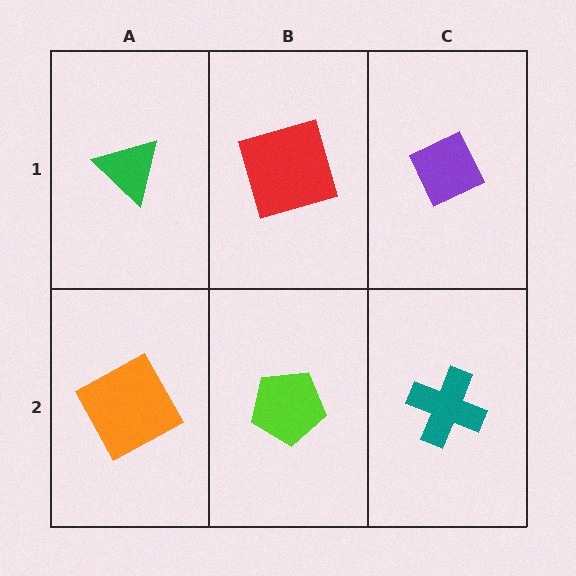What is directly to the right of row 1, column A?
A red square.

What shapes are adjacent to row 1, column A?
An orange square (row 2, column A), a red square (row 1, column B).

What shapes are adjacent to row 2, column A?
A green triangle (row 1, column A), a lime pentagon (row 2, column B).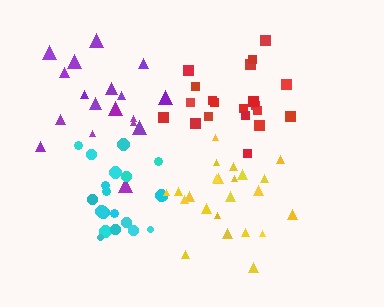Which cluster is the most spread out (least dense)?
Purple.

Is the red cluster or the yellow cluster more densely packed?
Red.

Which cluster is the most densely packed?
Cyan.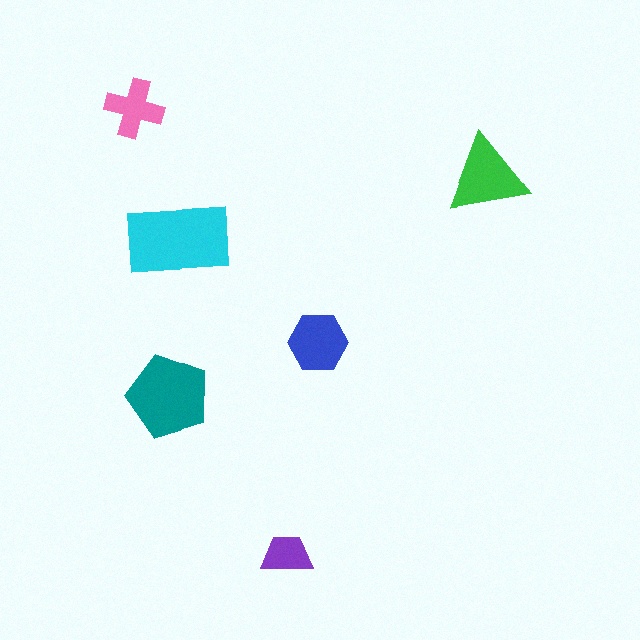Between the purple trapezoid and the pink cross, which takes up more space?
The pink cross.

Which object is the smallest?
The purple trapezoid.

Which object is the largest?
The cyan rectangle.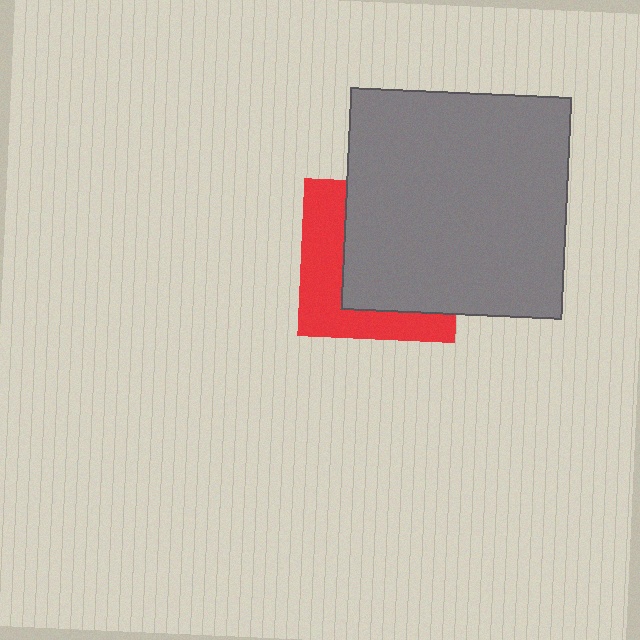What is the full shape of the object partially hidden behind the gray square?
The partially hidden object is a red square.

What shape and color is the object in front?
The object in front is a gray square.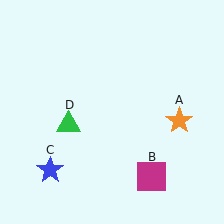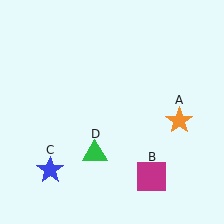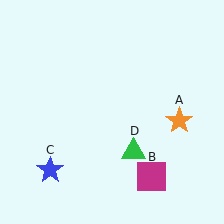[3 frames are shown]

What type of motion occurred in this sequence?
The green triangle (object D) rotated counterclockwise around the center of the scene.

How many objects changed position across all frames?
1 object changed position: green triangle (object D).